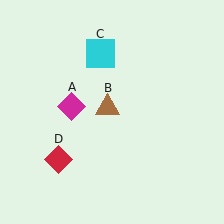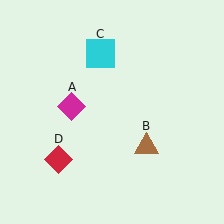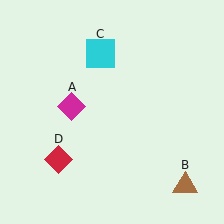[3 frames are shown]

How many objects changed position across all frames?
1 object changed position: brown triangle (object B).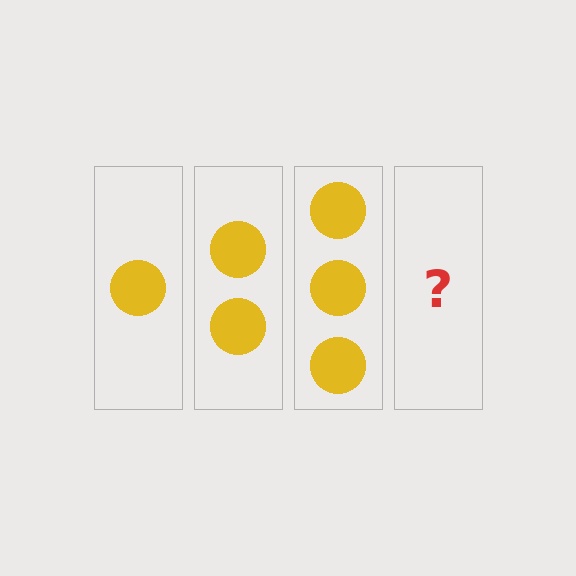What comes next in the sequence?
The next element should be 4 circles.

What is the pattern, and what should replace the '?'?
The pattern is that each step adds one more circle. The '?' should be 4 circles.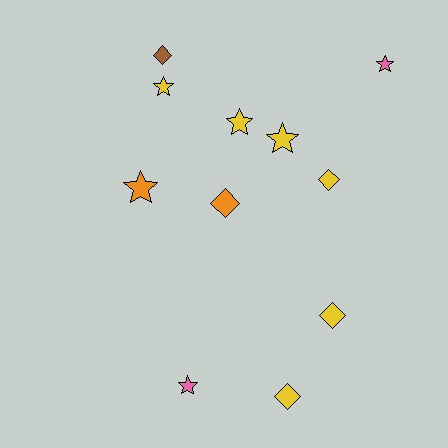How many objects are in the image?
There are 11 objects.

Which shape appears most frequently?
Star, with 6 objects.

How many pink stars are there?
There are 2 pink stars.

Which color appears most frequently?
Yellow, with 6 objects.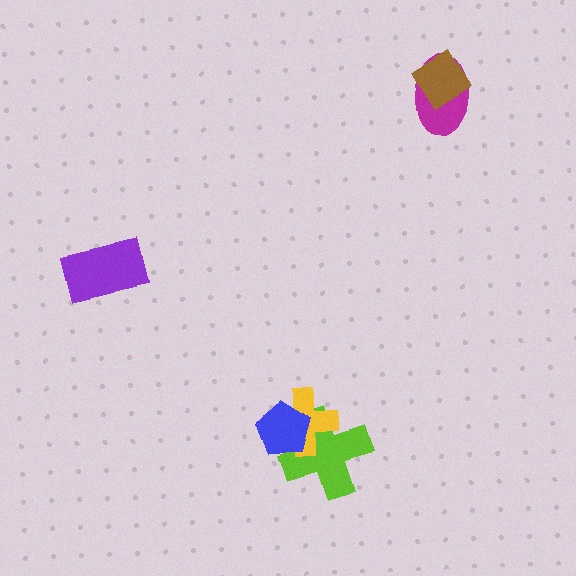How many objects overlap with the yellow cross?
2 objects overlap with the yellow cross.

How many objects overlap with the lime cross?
2 objects overlap with the lime cross.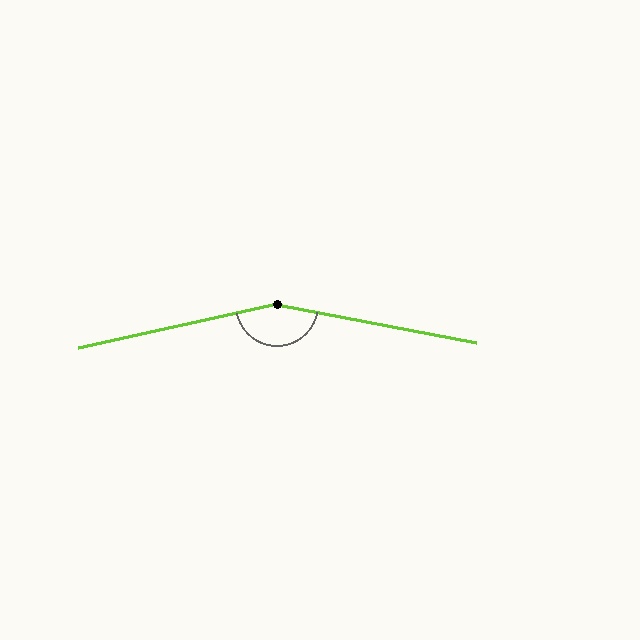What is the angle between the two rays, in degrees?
Approximately 157 degrees.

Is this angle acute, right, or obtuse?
It is obtuse.